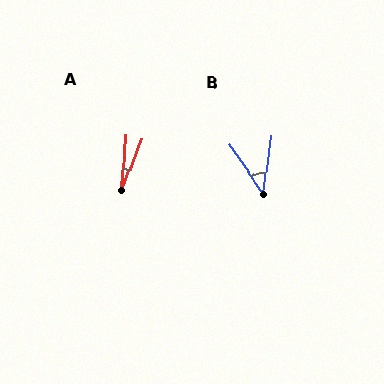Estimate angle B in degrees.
Approximately 42 degrees.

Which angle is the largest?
B, at approximately 42 degrees.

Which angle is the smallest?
A, at approximately 17 degrees.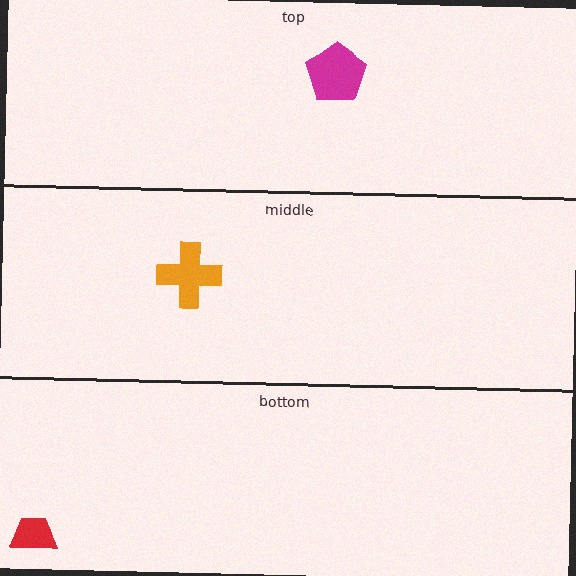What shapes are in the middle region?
The orange cross.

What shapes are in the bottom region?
The red trapezoid.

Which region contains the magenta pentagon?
The top region.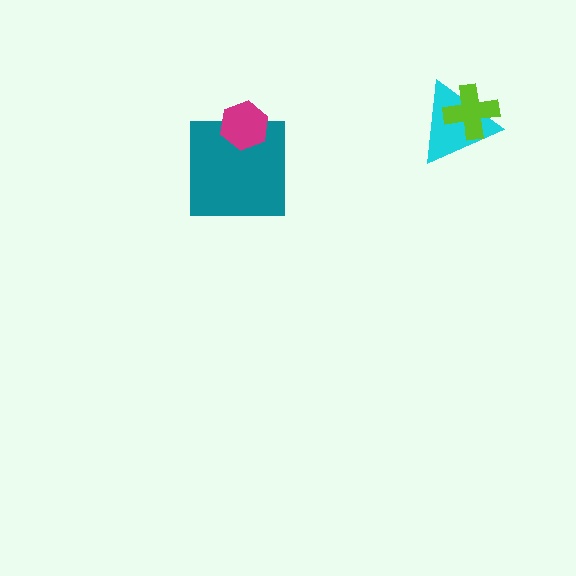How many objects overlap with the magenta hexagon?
1 object overlaps with the magenta hexagon.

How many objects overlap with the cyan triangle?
1 object overlaps with the cyan triangle.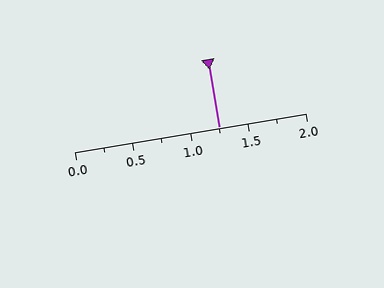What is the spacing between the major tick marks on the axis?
The major ticks are spaced 0.5 apart.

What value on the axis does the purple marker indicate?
The marker indicates approximately 1.25.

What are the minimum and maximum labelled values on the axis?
The axis runs from 0.0 to 2.0.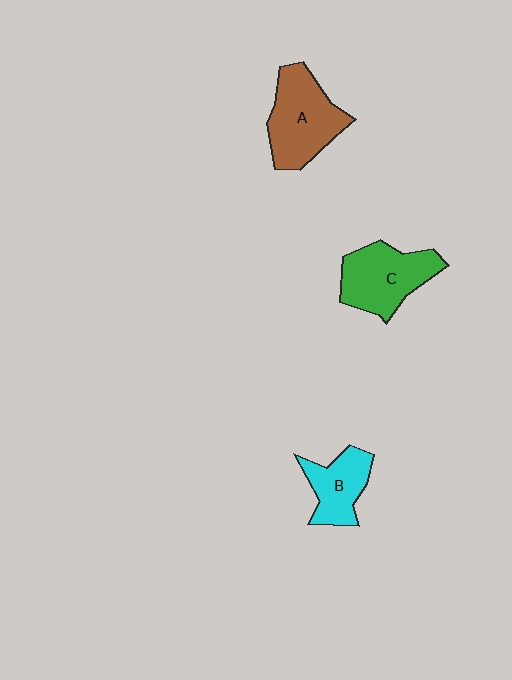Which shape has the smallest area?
Shape B (cyan).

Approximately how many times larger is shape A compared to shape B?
Approximately 1.5 times.